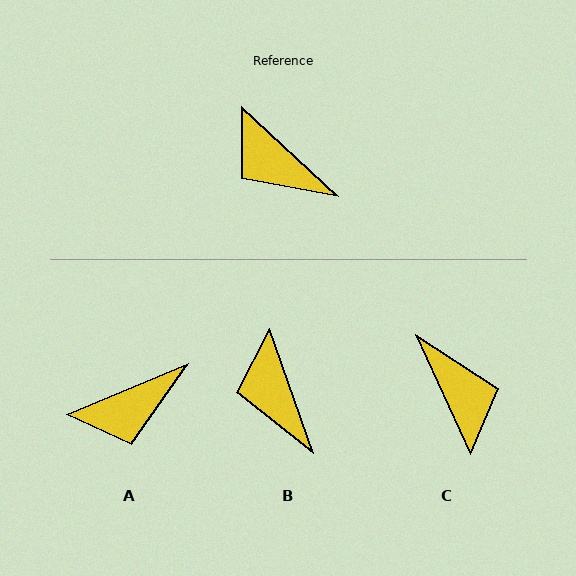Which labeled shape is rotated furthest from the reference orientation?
C, about 157 degrees away.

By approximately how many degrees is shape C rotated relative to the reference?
Approximately 157 degrees counter-clockwise.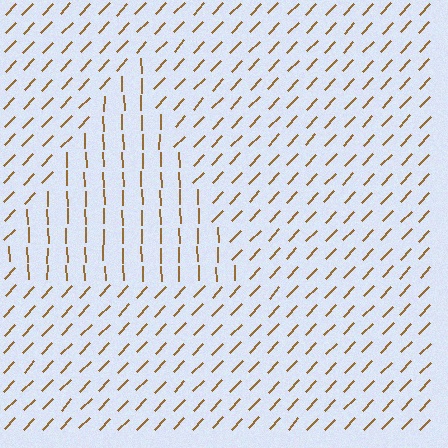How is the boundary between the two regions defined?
The boundary is defined purely by a change in line orientation (approximately 45 degrees difference). All lines are the same color and thickness.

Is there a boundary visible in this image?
Yes, there is a texture boundary formed by a change in line orientation.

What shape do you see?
I see a triangle.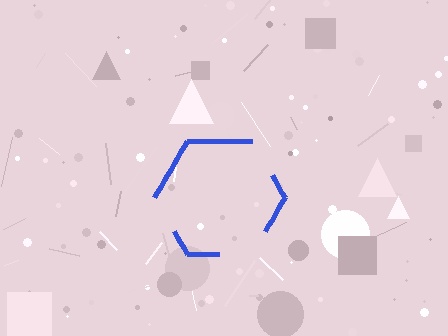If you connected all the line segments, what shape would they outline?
They would outline a hexagon.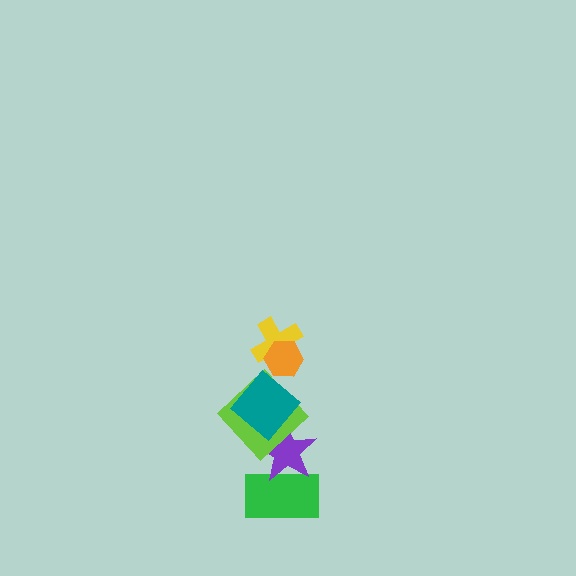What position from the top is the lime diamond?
The lime diamond is 4th from the top.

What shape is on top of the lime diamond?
The teal diamond is on top of the lime diamond.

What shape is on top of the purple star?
The lime diamond is on top of the purple star.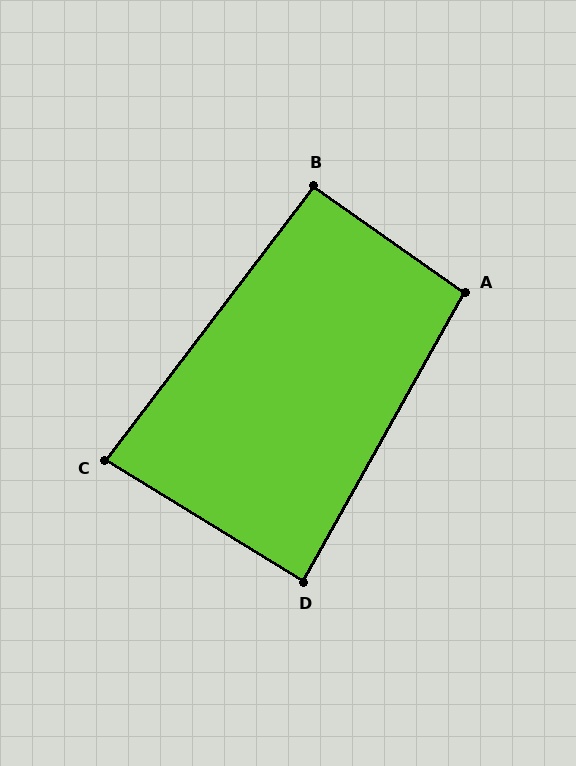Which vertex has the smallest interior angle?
C, at approximately 84 degrees.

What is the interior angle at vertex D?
Approximately 88 degrees (approximately right).